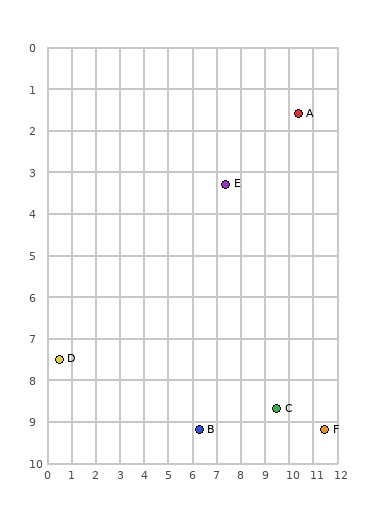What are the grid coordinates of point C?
Point C is at approximately (9.5, 8.7).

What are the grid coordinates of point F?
Point F is at approximately (11.5, 9.2).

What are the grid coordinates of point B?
Point B is at approximately (6.3, 9.2).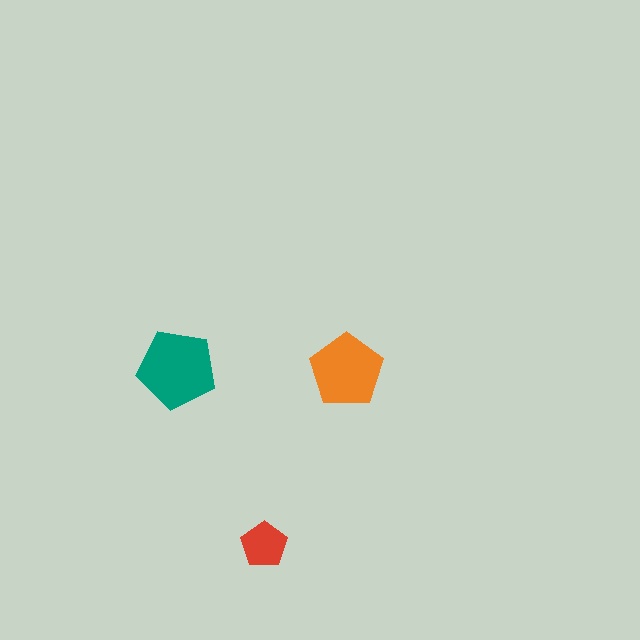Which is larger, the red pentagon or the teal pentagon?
The teal one.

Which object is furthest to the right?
The orange pentagon is rightmost.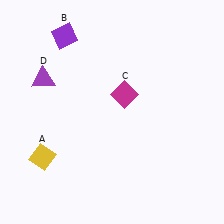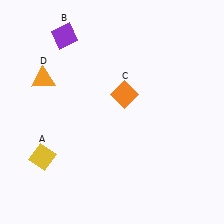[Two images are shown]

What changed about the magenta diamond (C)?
In Image 1, C is magenta. In Image 2, it changed to orange.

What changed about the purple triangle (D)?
In Image 1, D is purple. In Image 2, it changed to orange.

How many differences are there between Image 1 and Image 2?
There are 2 differences between the two images.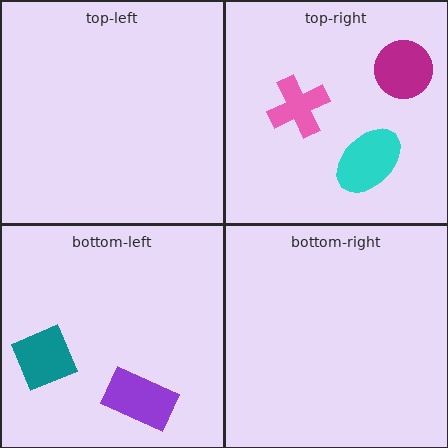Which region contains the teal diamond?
The bottom-left region.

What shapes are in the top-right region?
The cyan ellipse, the pink cross, the magenta circle.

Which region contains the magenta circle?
The top-right region.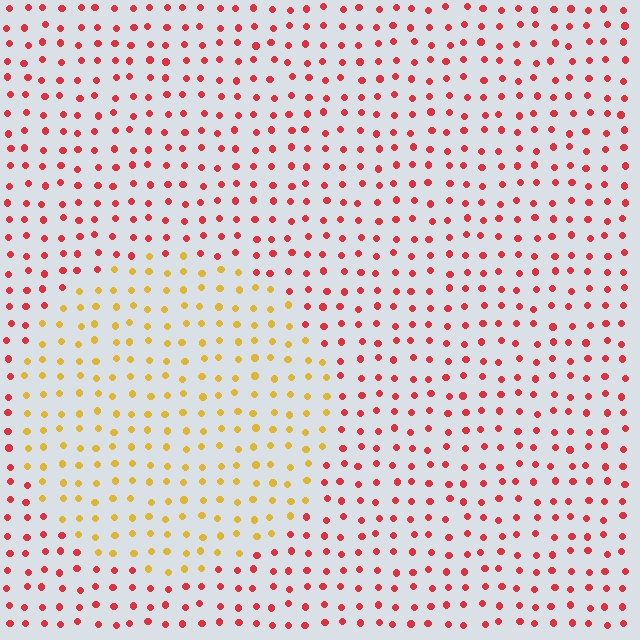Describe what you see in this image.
The image is filled with small red elements in a uniform arrangement. A circle-shaped region is visible where the elements are tinted to a slightly different hue, forming a subtle color boundary.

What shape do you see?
I see a circle.